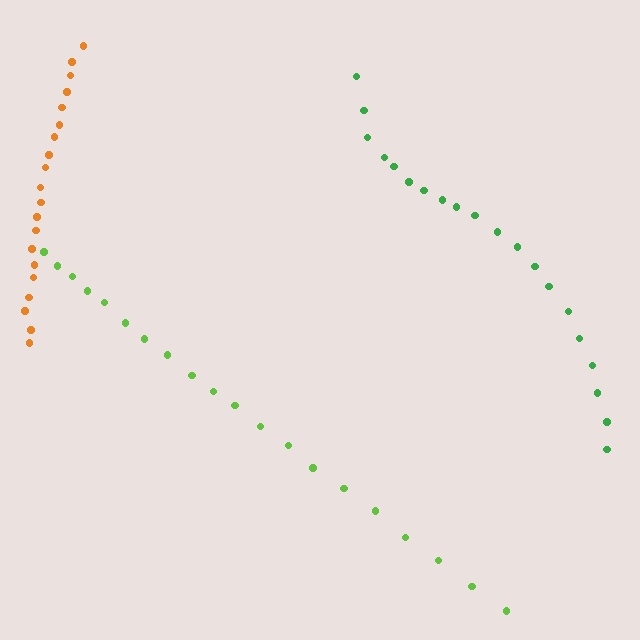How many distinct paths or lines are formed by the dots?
There are 3 distinct paths.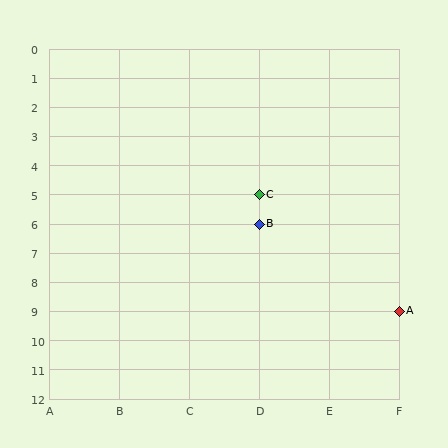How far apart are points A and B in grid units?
Points A and B are 2 columns and 3 rows apart (about 3.6 grid units diagonally).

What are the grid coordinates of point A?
Point A is at grid coordinates (F, 9).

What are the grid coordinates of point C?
Point C is at grid coordinates (D, 5).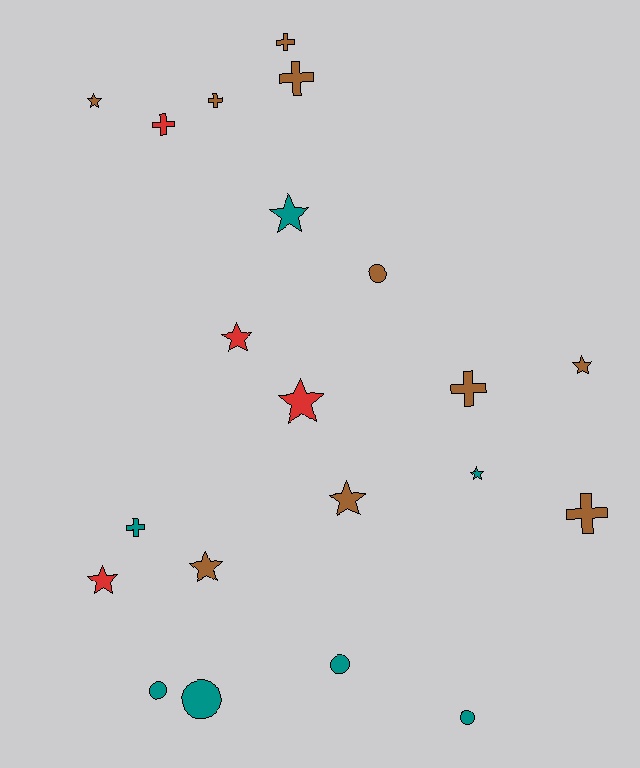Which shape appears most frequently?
Star, with 9 objects.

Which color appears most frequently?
Brown, with 10 objects.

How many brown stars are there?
There are 4 brown stars.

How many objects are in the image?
There are 21 objects.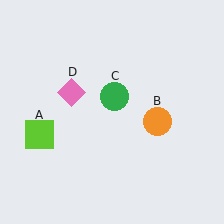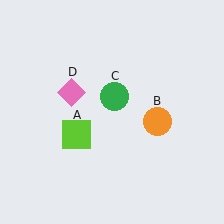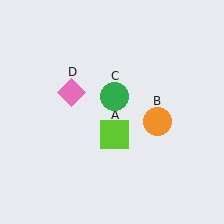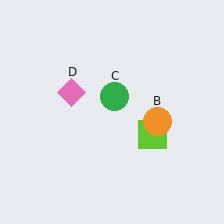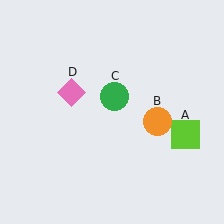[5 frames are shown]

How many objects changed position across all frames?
1 object changed position: lime square (object A).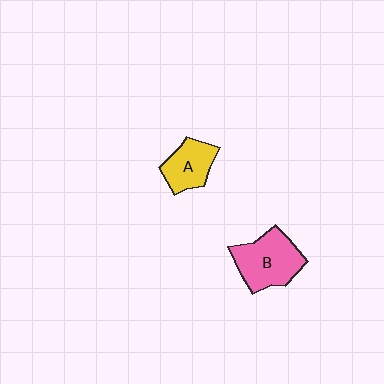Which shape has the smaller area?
Shape A (yellow).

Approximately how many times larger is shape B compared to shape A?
Approximately 1.5 times.